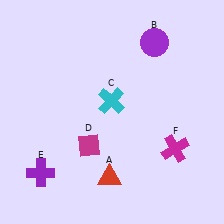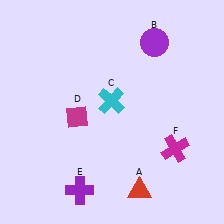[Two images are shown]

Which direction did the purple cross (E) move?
The purple cross (E) moved right.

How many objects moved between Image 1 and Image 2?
3 objects moved between the two images.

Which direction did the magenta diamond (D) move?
The magenta diamond (D) moved up.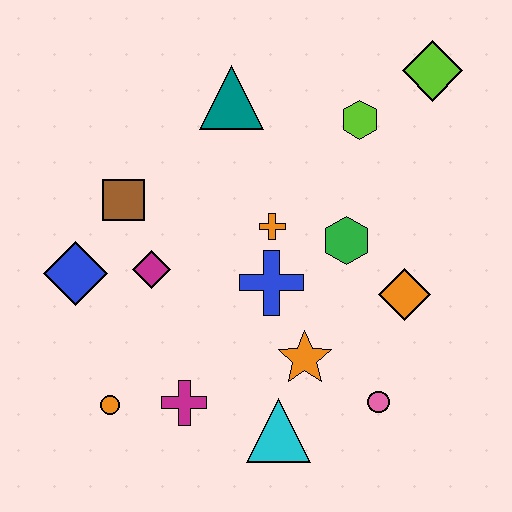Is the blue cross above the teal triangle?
No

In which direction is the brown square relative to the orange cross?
The brown square is to the left of the orange cross.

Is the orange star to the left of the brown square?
No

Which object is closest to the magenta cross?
The orange circle is closest to the magenta cross.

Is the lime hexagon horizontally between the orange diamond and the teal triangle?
Yes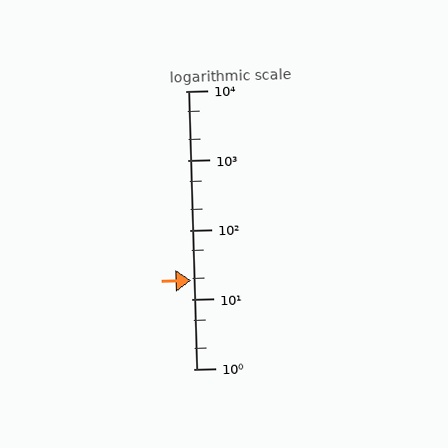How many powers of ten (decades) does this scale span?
The scale spans 4 decades, from 1 to 10000.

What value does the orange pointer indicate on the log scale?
The pointer indicates approximately 19.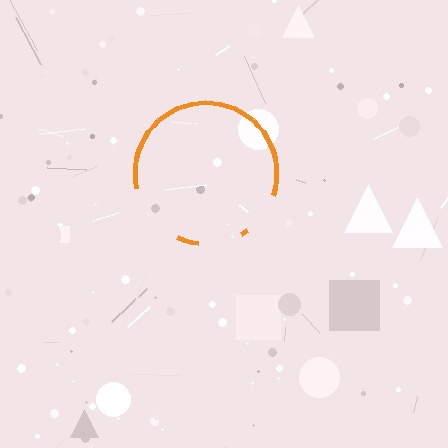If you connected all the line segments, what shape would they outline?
They would outline a circle.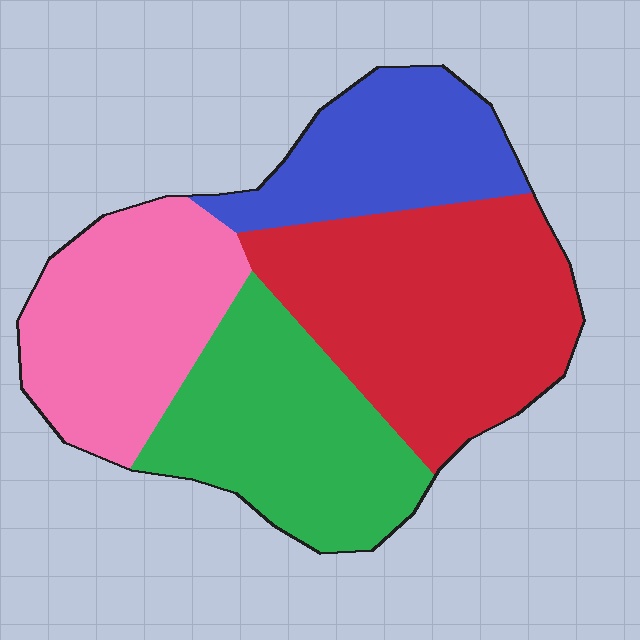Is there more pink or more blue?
Pink.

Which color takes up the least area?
Blue, at roughly 20%.